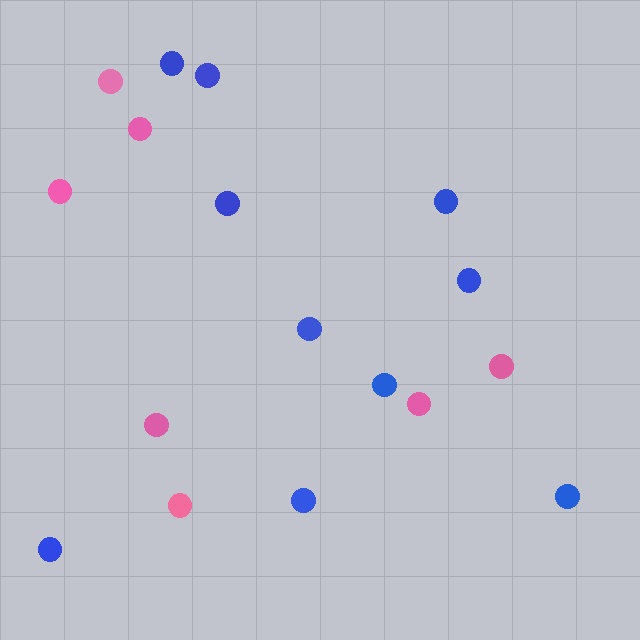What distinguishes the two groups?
There are 2 groups: one group of pink circles (7) and one group of blue circles (10).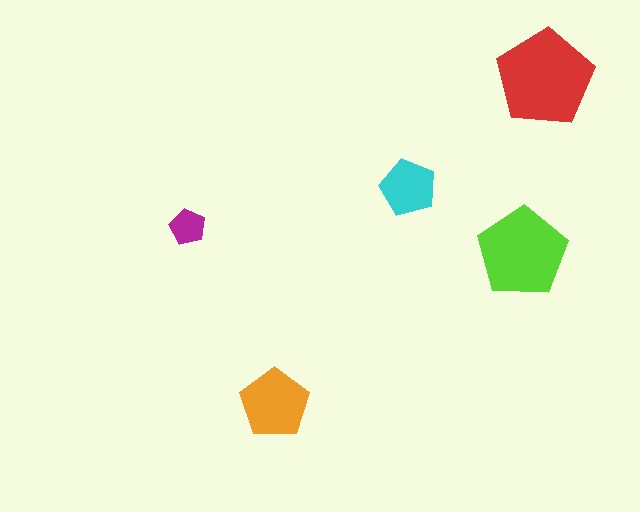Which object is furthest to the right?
The red pentagon is rightmost.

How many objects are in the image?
There are 5 objects in the image.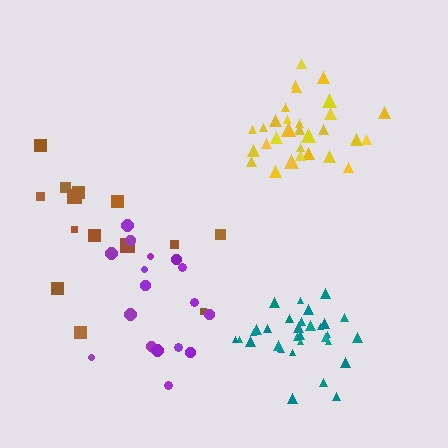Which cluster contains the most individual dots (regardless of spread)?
Teal (32).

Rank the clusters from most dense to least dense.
teal, yellow, purple, brown.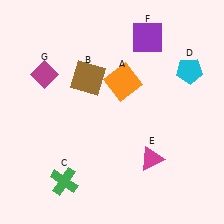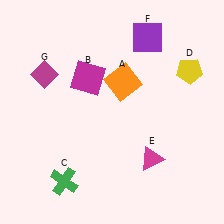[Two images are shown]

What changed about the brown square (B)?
In Image 1, B is brown. In Image 2, it changed to magenta.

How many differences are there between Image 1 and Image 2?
There are 2 differences between the two images.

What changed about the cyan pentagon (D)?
In Image 1, D is cyan. In Image 2, it changed to yellow.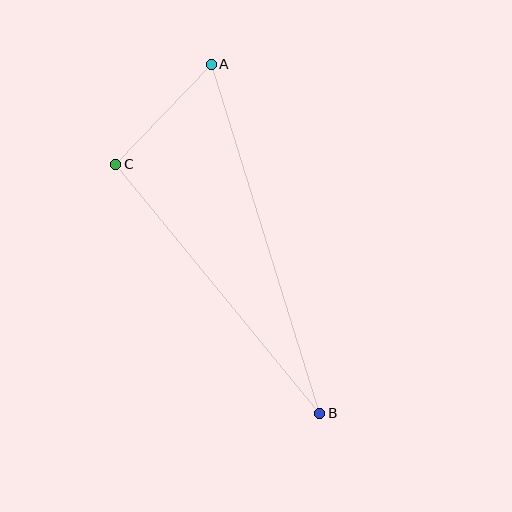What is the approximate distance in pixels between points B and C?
The distance between B and C is approximately 322 pixels.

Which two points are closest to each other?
Points A and C are closest to each other.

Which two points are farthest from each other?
Points A and B are farthest from each other.